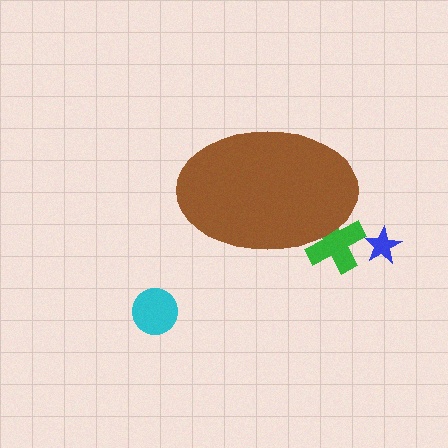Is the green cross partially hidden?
Yes, the green cross is partially hidden behind the brown ellipse.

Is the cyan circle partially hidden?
No, the cyan circle is fully visible.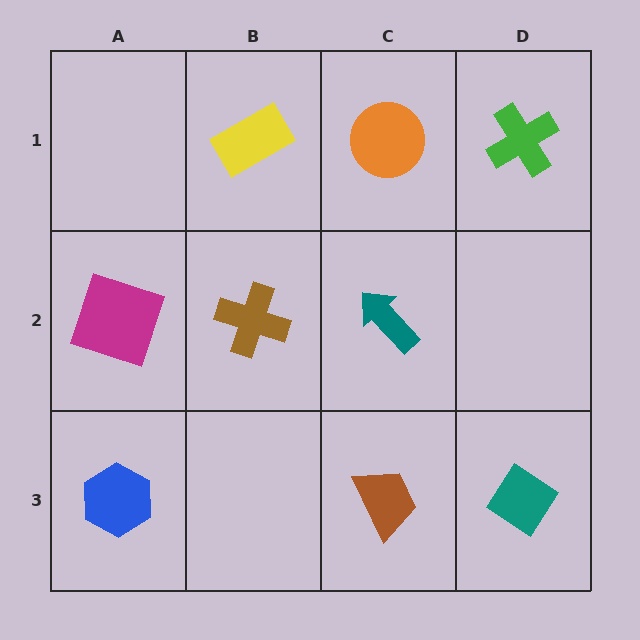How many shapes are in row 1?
3 shapes.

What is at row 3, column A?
A blue hexagon.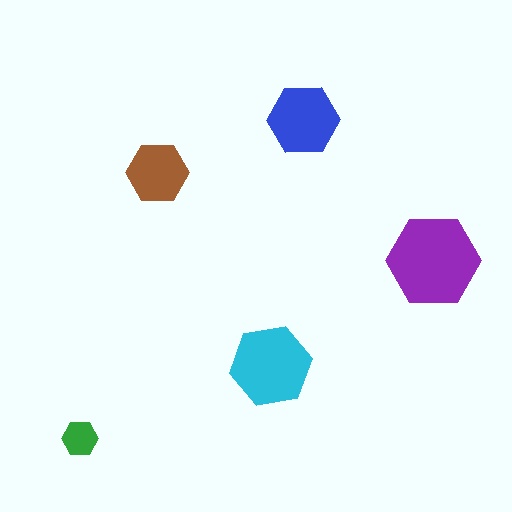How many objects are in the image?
There are 5 objects in the image.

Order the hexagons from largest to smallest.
the purple one, the cyan one, the blue one, the brown one, the green one.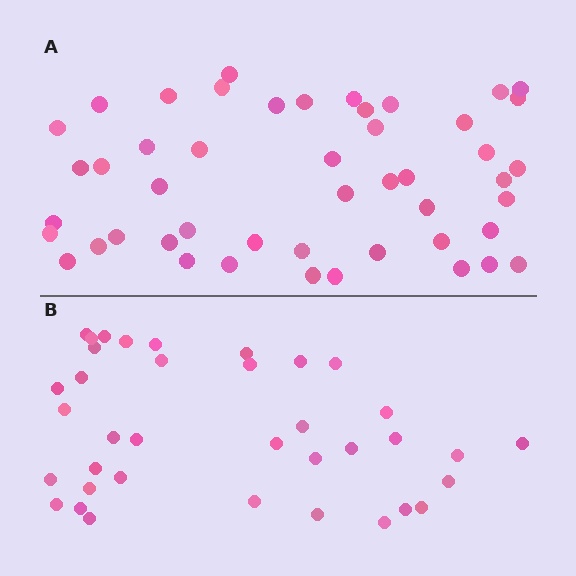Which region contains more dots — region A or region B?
Region A (the top region) has more dots.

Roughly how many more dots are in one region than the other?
Region A has roughly 12 or so more dots than region B.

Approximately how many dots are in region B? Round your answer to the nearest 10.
About 40 dots. (The exact count is 37, which rounds to 40.)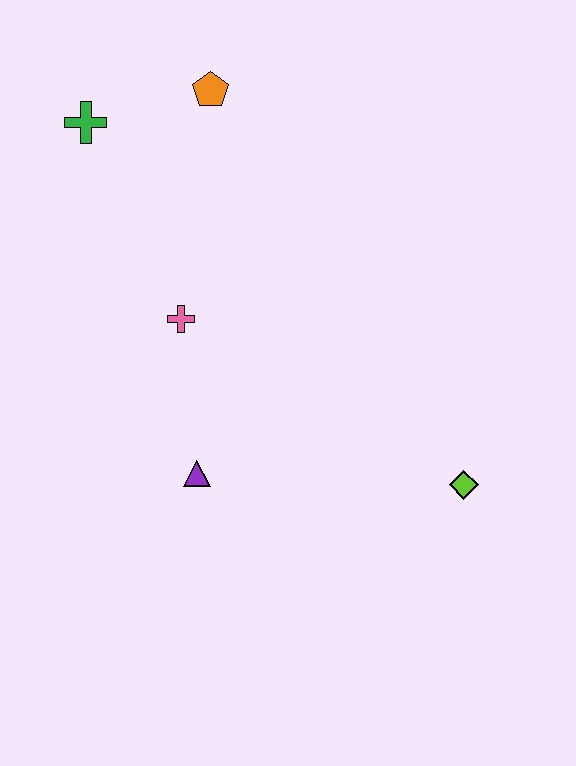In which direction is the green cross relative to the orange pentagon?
The green cross is to the left of the orange pentagon.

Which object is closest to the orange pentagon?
The green cross is closest to the orange pentagon.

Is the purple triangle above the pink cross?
No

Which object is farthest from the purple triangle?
The orange pentagon is farthest from the purple triangle.